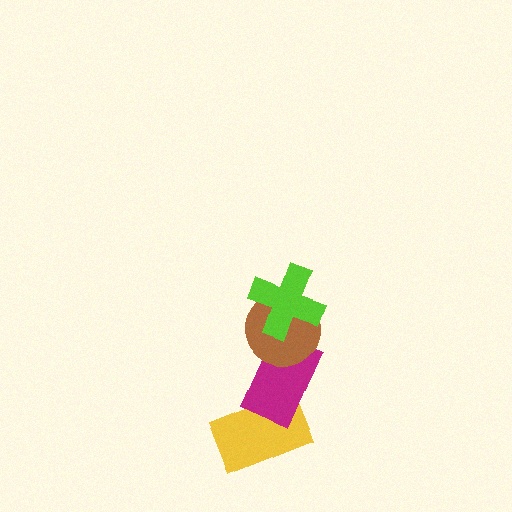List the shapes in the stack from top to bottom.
From top to bottom: the lime cross, the brown circle, the magenta rectangle, the yellow rectangle.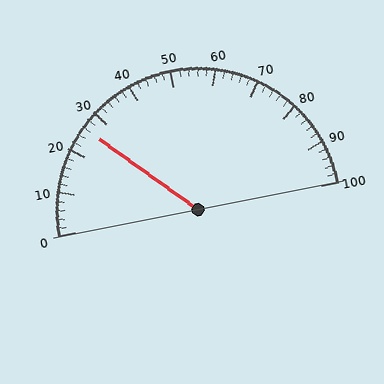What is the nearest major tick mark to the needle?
The nearest major tick mark is 30.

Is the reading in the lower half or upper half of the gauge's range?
The reading is in the lower half of the range (0 to 100).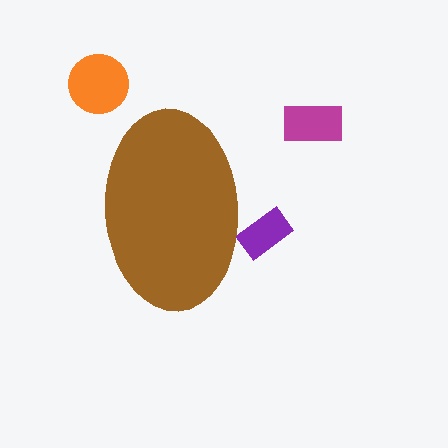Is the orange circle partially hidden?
No, the orange circle is fully visible.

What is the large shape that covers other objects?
A brown ellipse.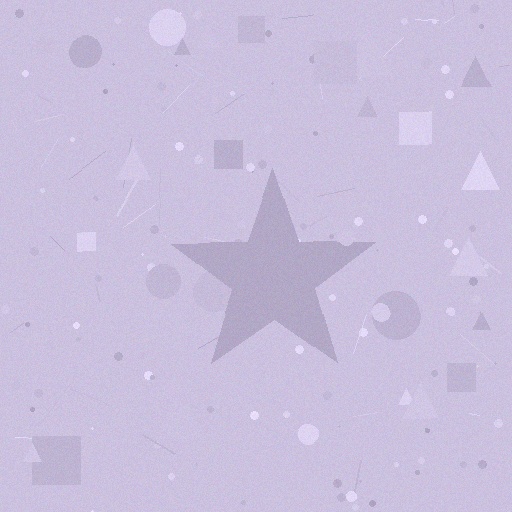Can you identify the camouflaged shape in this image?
The camouflaged shape is a star.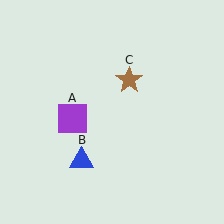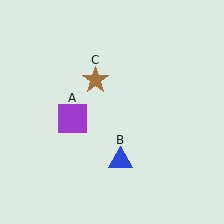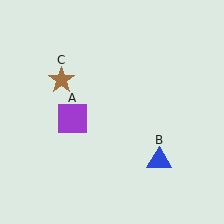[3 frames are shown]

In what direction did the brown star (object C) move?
The brown star (object C) moved left.